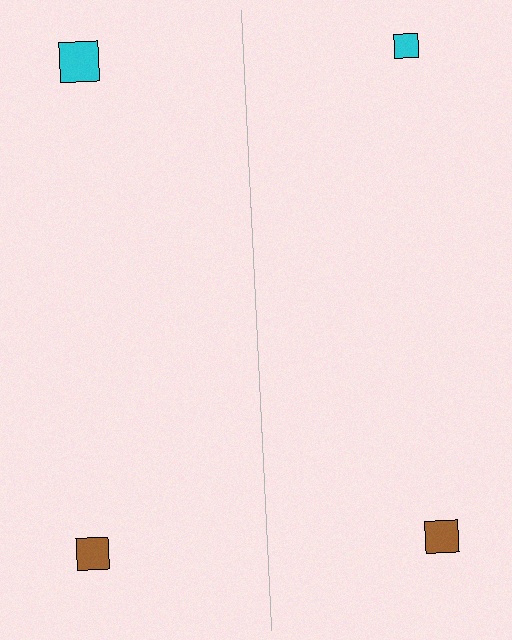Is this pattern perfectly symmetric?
No, the pattern is not perfectly symmetric. The cyan square on the right side has a different size than its mirror counterpart.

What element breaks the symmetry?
The cyan square on the right side has a different size than its mirror counterpart.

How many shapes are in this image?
There are 4 shapes in this image.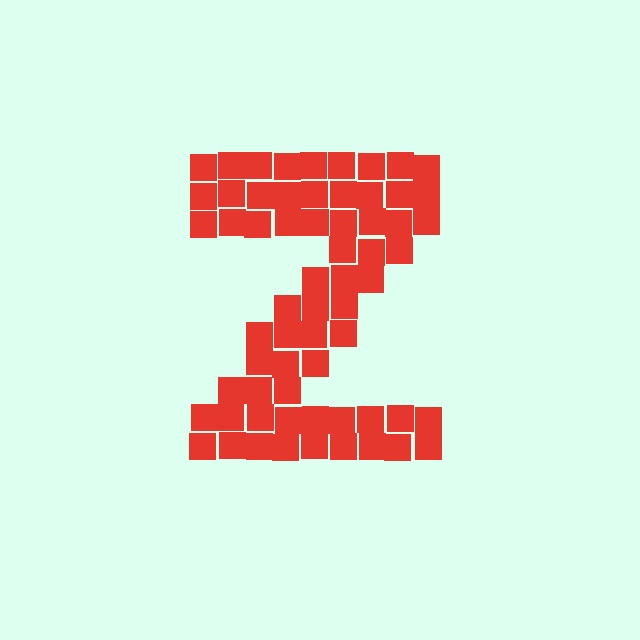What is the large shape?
The large shape is the letter Z.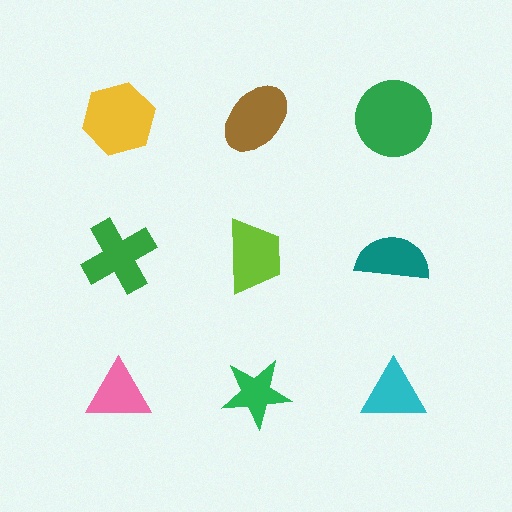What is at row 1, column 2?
A brown ellipse.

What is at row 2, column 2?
A lime trapezoid.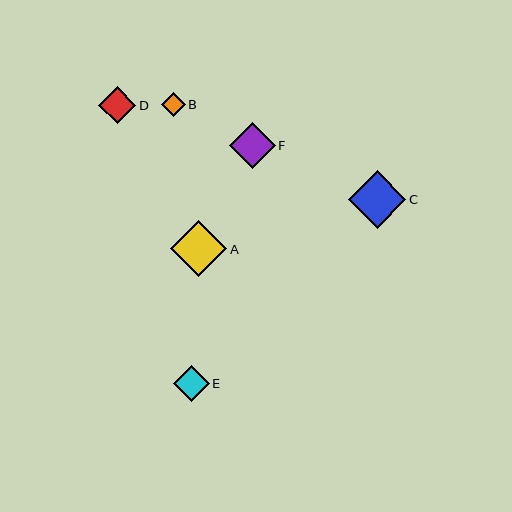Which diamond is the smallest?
Diamond B is the smallest with a size of approximately 24 pixels.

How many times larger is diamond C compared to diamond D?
Diamond C is approximately 1.5 times the size of diamond D.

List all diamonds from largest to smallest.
From largest to smallest: C, A, F, D, E, B.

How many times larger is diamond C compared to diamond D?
Diamond C is approximately 1.5 times the size of diamond D.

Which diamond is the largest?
Diamond C is the largest with a size of approximately 57 pixels.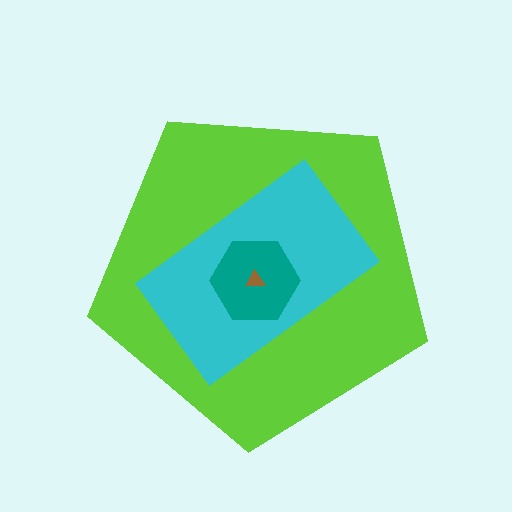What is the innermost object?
The brown triangle.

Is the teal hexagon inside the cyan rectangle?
Yes.